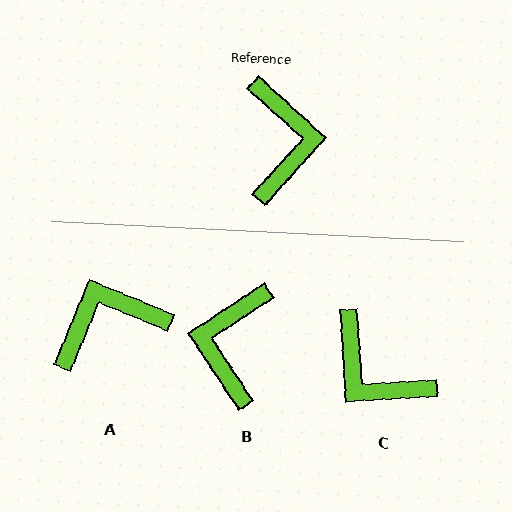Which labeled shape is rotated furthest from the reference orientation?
B, about 166 degrees away.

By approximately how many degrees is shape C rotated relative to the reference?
Approximately 134 degrees clockwise.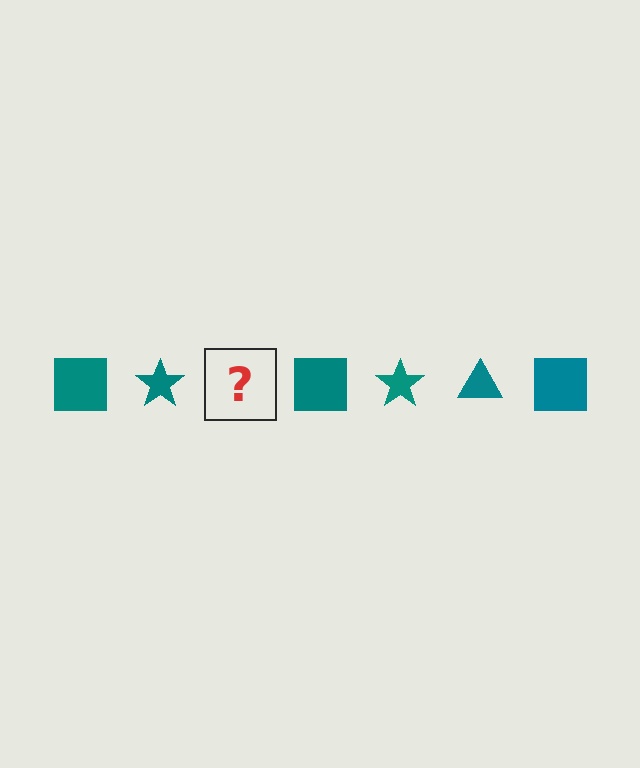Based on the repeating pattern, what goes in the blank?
The blank should be a teal triangle.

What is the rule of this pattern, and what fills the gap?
The rule is that the pattern cycles through square, star, triangle shapes in teal. The gap should be filled with a teal triangle.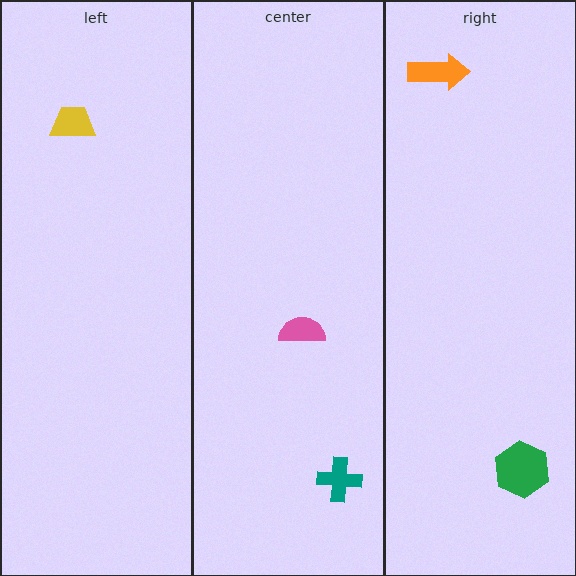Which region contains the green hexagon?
The right region.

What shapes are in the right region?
The orange arrow, the green hexagon.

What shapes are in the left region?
The yellow trapezoid.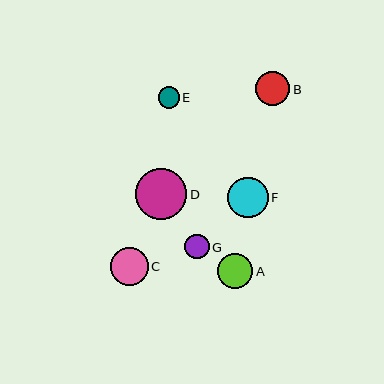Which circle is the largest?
Circle D is the largest with a size of approximately 51 pixels.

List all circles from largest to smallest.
From largest to smallest: D, F, C, A, B, G, E.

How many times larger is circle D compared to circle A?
Circle D is approximately 1.5 times the size of circle A.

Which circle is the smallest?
Circle E is the smallest with a size of approximately 21 pixels.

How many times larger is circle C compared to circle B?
Circle C is approximately 1.1 times the size of circle B.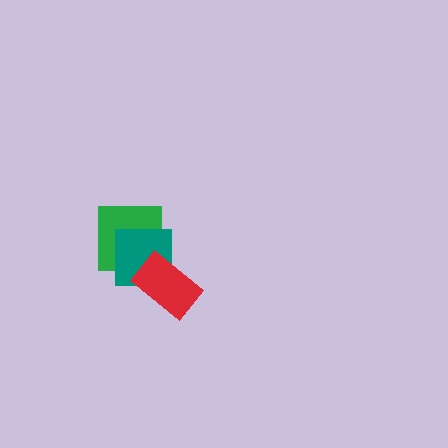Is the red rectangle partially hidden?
No, no other shape covers it.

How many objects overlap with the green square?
1 object overlaps with the green square.